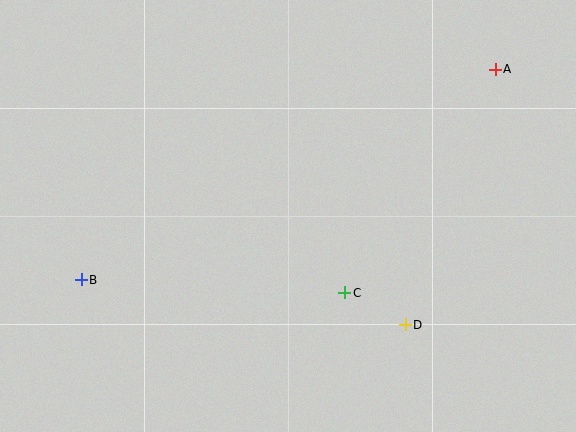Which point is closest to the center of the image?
Point C at (345, 293) is closest to the center.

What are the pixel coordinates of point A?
Point A is at (495, 69).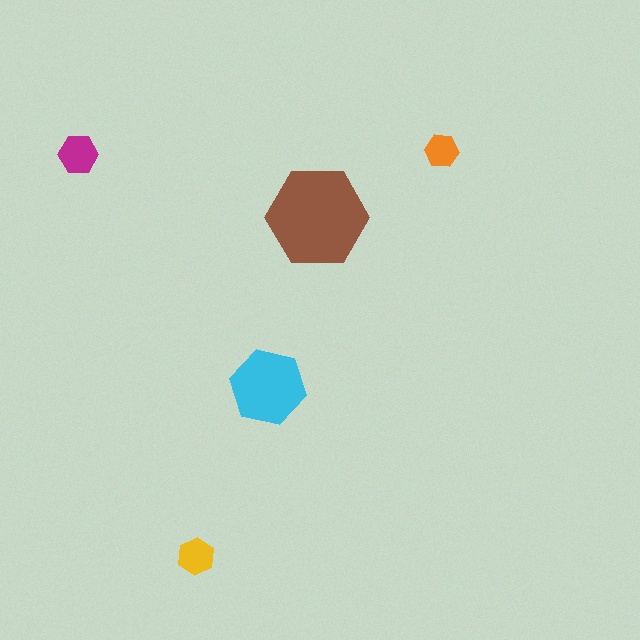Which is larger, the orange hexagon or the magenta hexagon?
The magenta one.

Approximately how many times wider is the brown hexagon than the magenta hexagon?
About 2.5 times wider.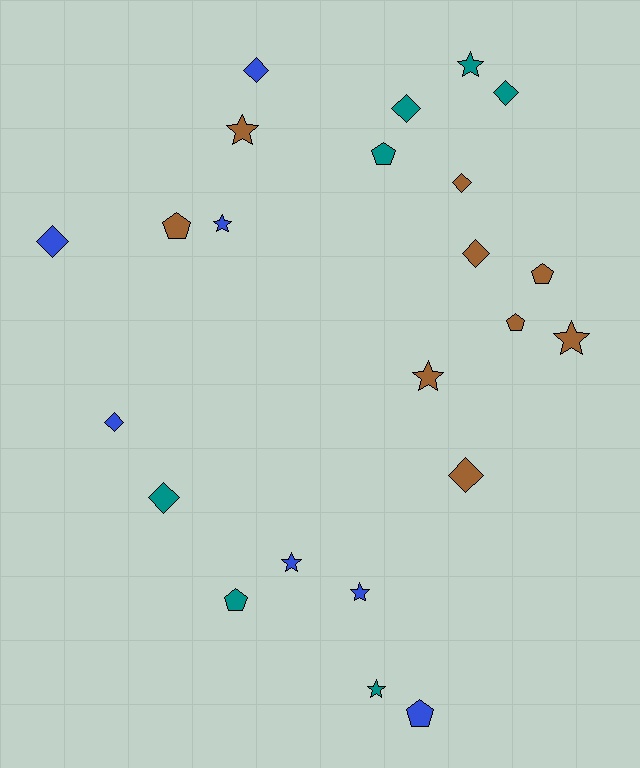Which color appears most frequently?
Brown, with 9 objects.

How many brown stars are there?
There are 3 brown stars.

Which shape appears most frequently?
Diamond, with 9 objects.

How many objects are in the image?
There are 23 objects.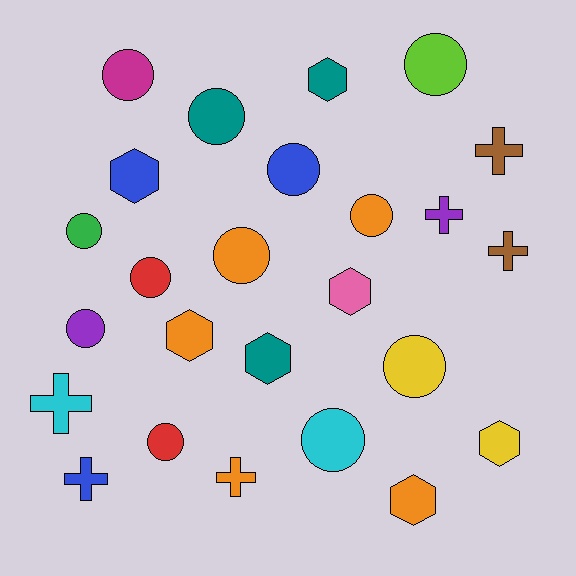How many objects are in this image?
There are 25 objects.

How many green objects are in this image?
There is 1 green object.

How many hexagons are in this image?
There are 7 hexagons.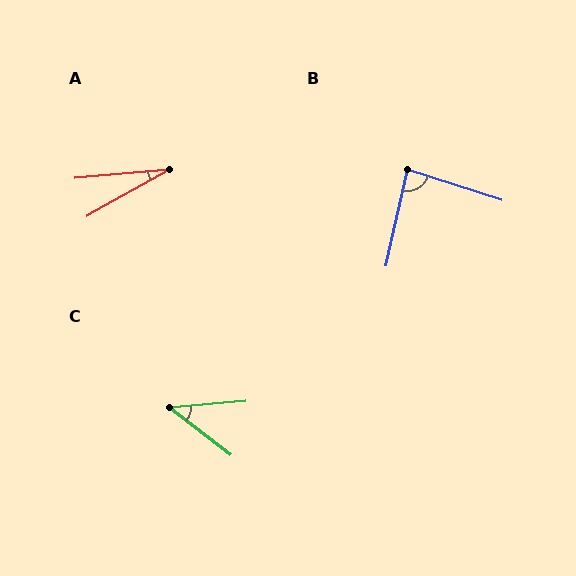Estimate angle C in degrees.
Approximately 42 degrees.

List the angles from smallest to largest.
A (24°), C (42°), B (84°).